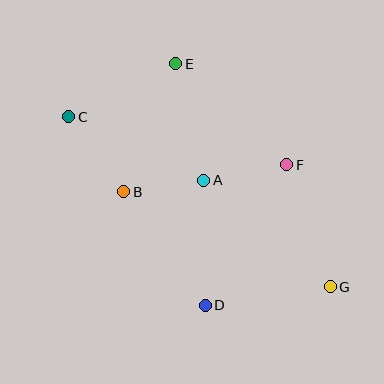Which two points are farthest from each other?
Points C and G are farthest from each other.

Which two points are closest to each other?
Points A and B are closest to each other.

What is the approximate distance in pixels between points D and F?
The distance between D and F is approximately 162 pixels.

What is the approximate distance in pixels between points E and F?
The distance between E and F is approximately 150 pixels.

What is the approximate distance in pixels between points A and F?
The distance between A and F is approximately 84 pixels.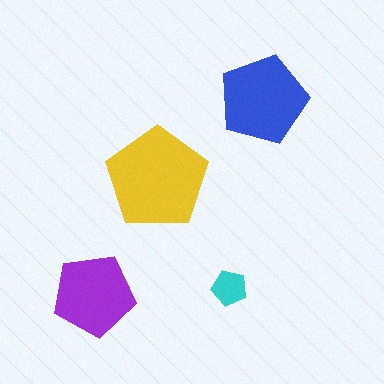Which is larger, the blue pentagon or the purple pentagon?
The blue one.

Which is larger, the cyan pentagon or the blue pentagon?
The blue one.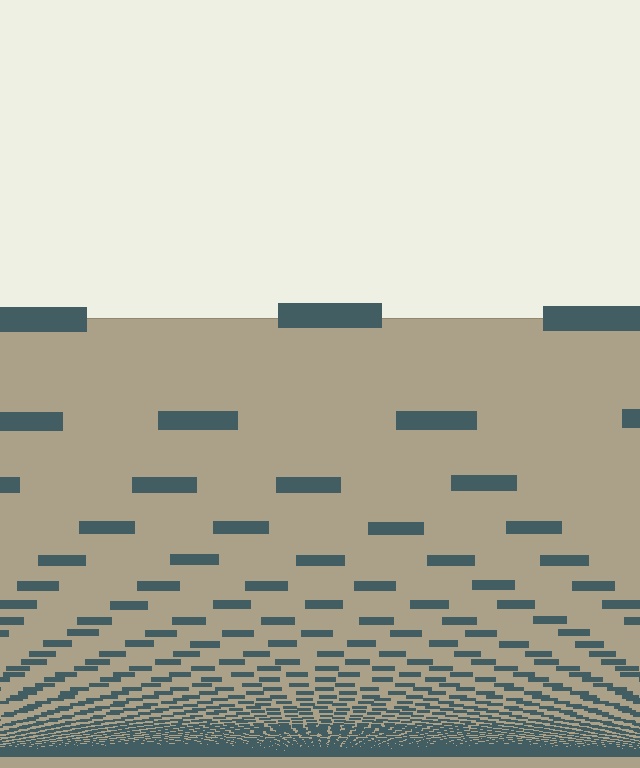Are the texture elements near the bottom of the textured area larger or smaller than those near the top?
Smaller. The gradient is inverted — elements near the bottom are smaller and denser.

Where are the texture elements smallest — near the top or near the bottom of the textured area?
Near the bottom.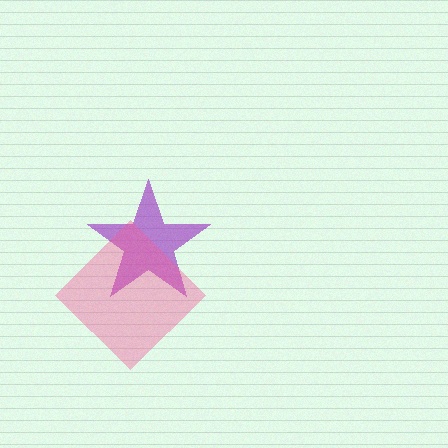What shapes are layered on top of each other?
The layered shapes are: a purple star, a pink diamond.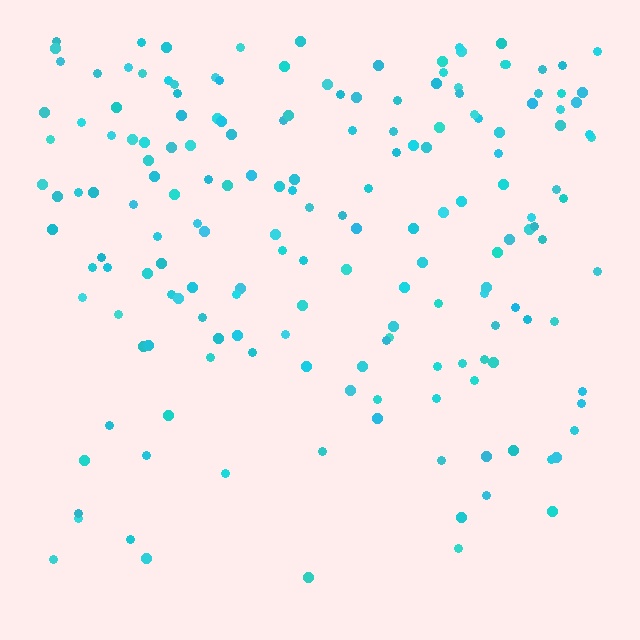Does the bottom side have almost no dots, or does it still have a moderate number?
Still a moderate number, just noticeably fewer than the top.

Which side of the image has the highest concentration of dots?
The top.